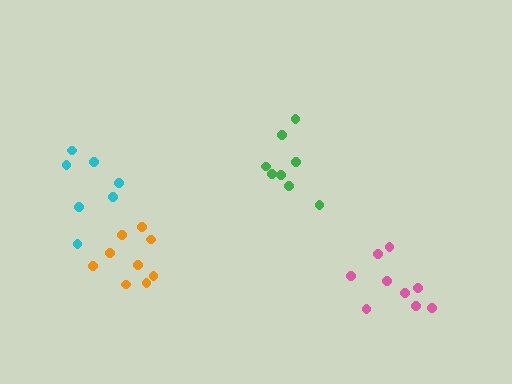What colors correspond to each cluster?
The clusters are colored: cyan, pink, orange, green.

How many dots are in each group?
Group 1: 7 dots, Group 2: 9 dots, Group 3: 9 dots, Group 4: 8 dots (33 total).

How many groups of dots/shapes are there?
There are 4 groups.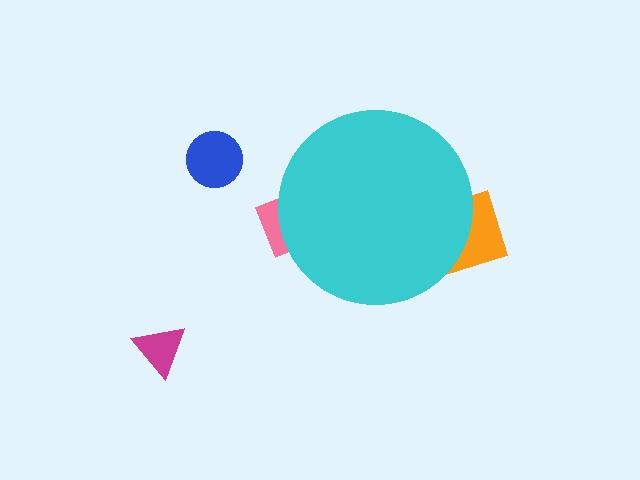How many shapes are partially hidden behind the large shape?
2 shapes are partially hidden.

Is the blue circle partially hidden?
No, the blue circle is fully visible.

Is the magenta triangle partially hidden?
No, the magenta triangle is fully visible.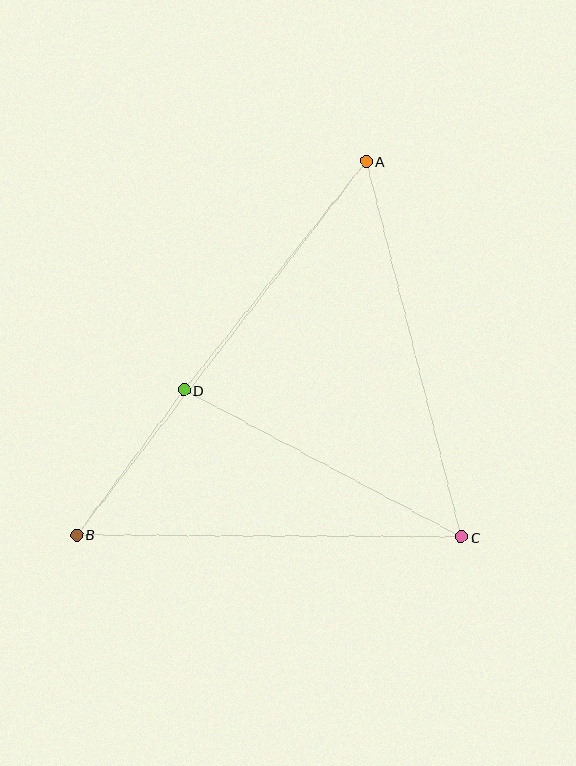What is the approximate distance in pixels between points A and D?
The distance between A and D is approximately 292 pixels.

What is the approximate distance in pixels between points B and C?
The distance between B and C is approximately 385 pixels.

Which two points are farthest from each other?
Points A and B are farthest from each other.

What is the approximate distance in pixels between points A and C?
The distance between A and C is approximately 387 pixels.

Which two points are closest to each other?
Points B and D are closest to each other.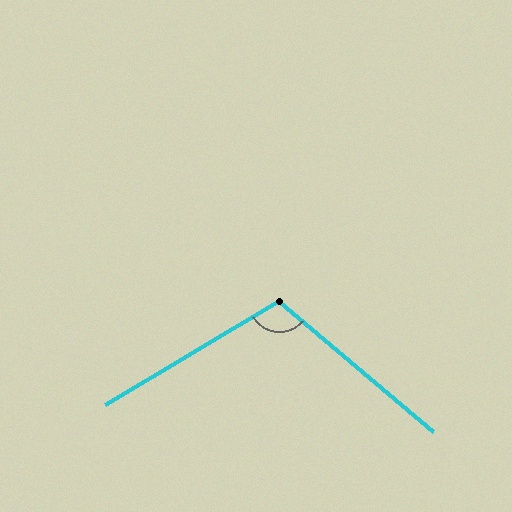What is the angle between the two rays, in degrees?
Approximately 109 degrees.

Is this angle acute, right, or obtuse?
It is obtuse.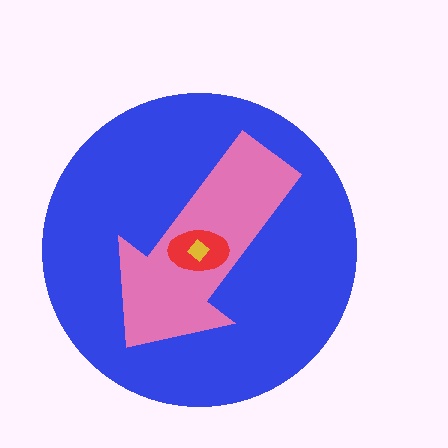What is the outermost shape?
The blue circle.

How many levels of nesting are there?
4.